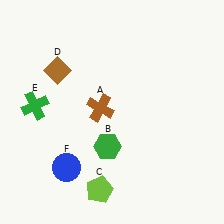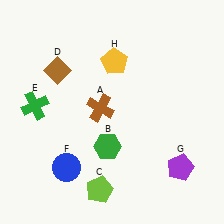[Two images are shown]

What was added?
A purple pentagon (G), a yellow pentagon (H) were added in Image 2.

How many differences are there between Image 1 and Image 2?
There are 2 differences between the two images.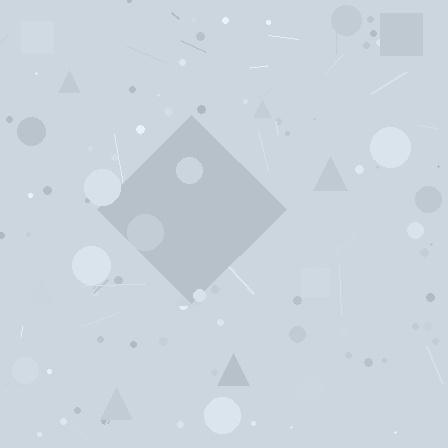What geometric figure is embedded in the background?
A diamond is embedded in the background.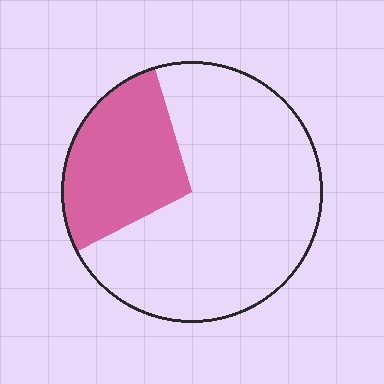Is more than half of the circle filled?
No.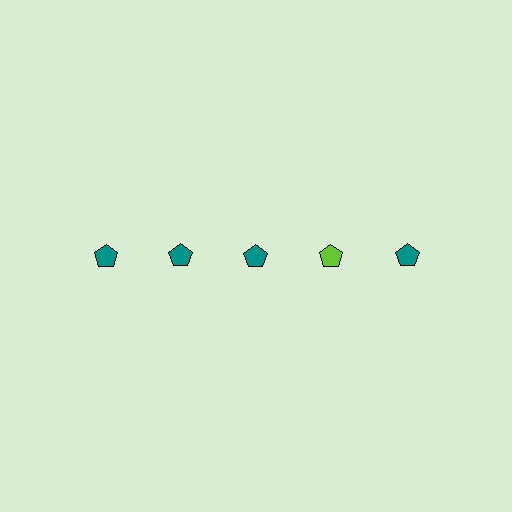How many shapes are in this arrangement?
There are 5 shapes arranged in a grid pattern.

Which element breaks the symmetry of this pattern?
The lime pentagon in the top row, second from right column breaks the symmetry. All other shapes are teal pentagons.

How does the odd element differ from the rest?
It has a different color: lime instead of teal.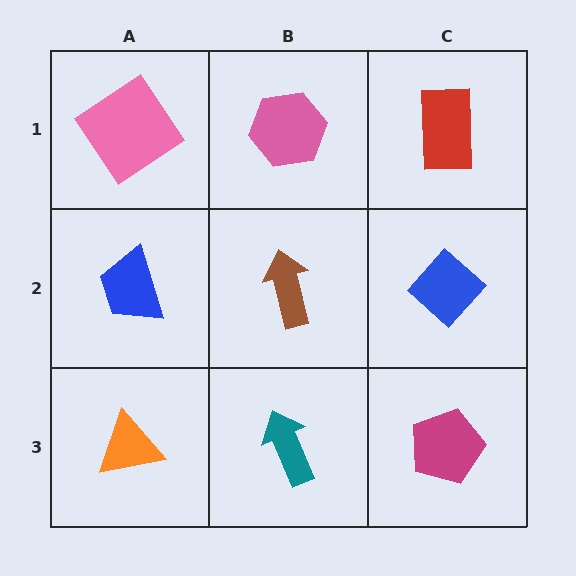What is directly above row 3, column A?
A blue trapezoid.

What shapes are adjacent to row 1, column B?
A brown arrow (row 2, column B), a pink diamond (row 1, column A), a red rectangle (row 1, column C).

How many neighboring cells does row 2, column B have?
4.